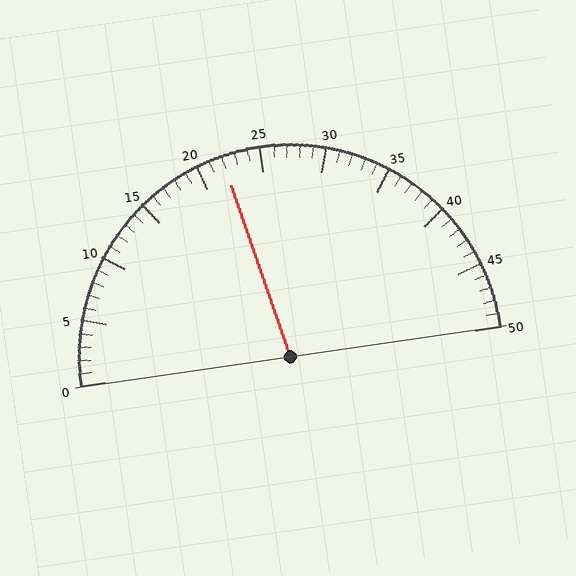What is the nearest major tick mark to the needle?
The nearest major tick mark is 20.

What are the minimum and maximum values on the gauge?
The gauge ranges from 0 to 50.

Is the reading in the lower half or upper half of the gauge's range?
The reading is in the lower half of the range (0 to 50).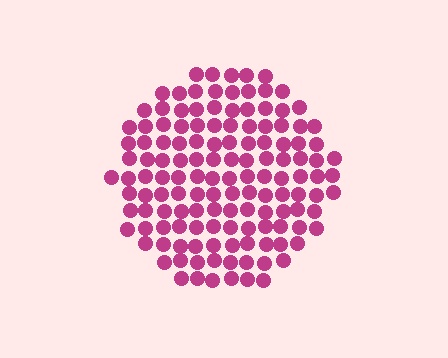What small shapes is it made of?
It is made of small circles.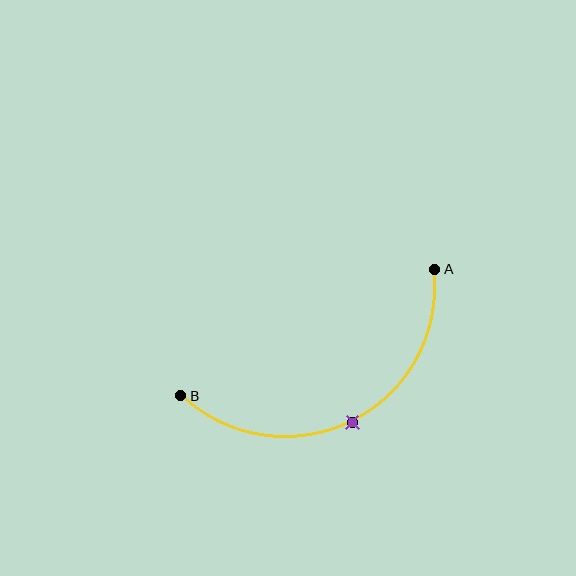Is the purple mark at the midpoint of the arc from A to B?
Yes. The purple mark lies on the arc at equal arc-length from both A and B — it is the arc midpoint.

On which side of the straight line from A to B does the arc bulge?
The arc bulges below the straight line connecting A and B.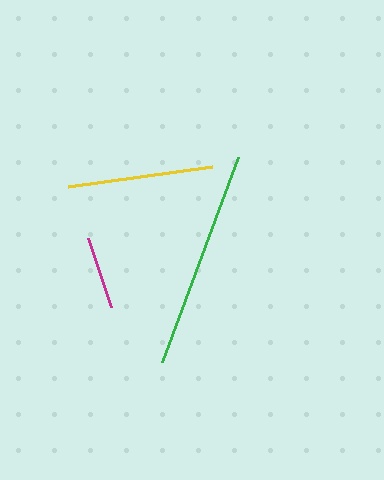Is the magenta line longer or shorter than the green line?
The green line is longer than the magenta line.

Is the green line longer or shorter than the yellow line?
The green line is longer than the yellow line.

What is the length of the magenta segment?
The magenta segment is approximately 73 pixels long.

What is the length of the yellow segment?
The yellow segment is approximately 145 pixels long.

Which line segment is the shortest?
The magenta line is the shortest at approximately 73 pixels.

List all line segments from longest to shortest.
From longest to shortest: green, yellow, magenta.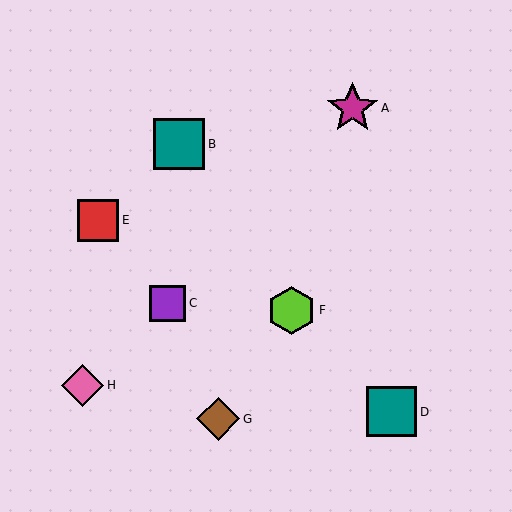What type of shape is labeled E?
Shape E is a red square.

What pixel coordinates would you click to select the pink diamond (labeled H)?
Click at (82, 385) to select the pink diamond H.